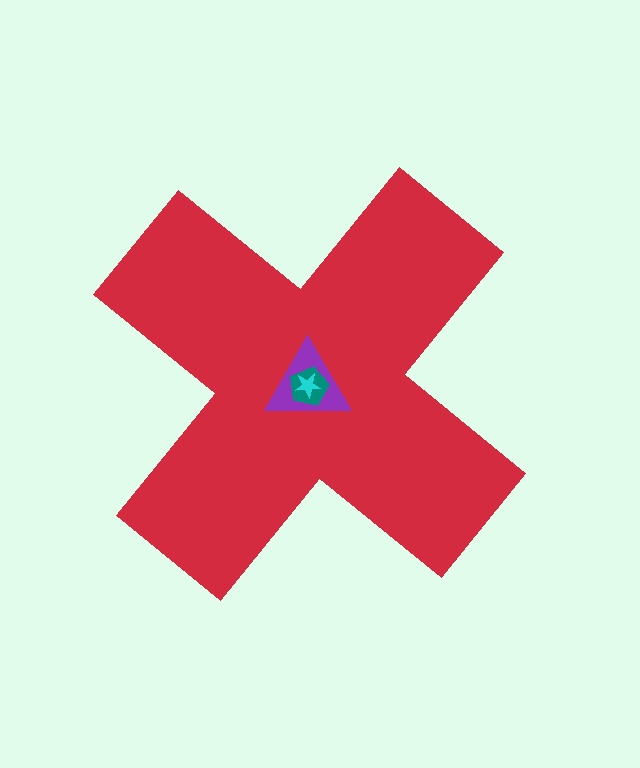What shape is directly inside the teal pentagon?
The cyan star.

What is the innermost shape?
The cyan star.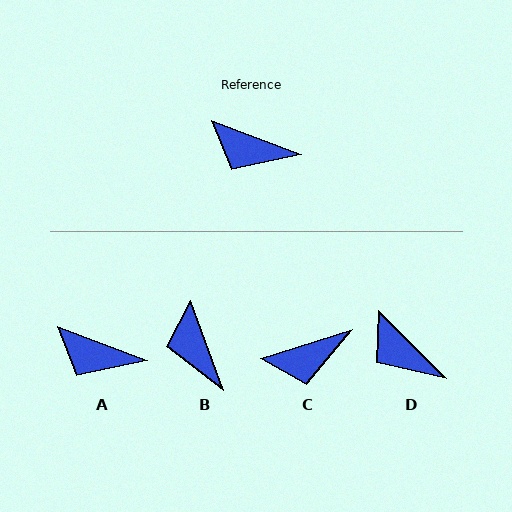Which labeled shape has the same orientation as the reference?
A.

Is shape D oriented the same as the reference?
No, it is off by about 24 degrees.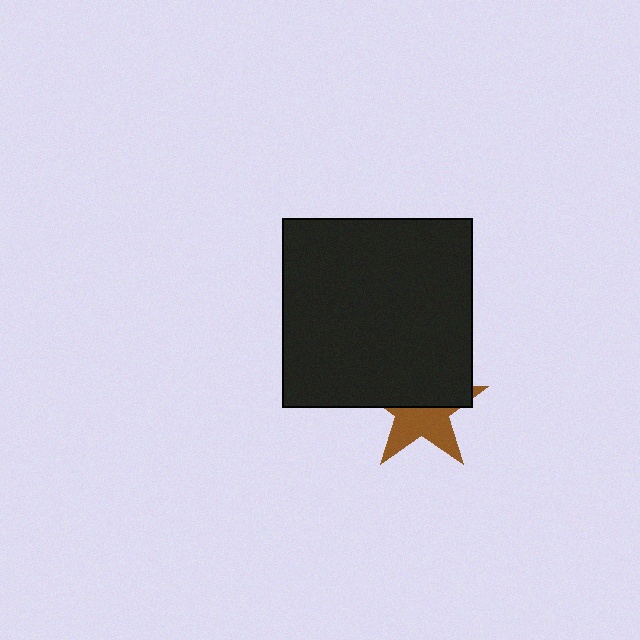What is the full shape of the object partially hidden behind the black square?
The partially hidden object is a brown star.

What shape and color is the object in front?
The object in front is a black square.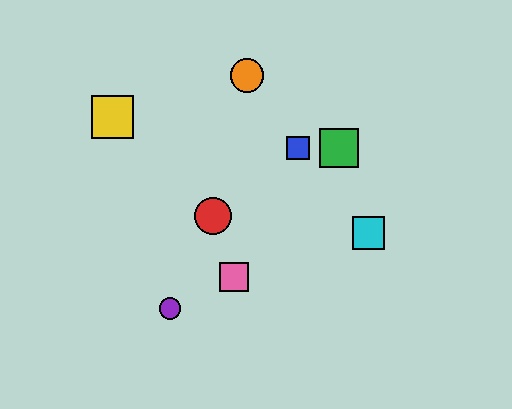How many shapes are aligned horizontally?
2 shapes (the blue square, the green square) are aligned horizontally.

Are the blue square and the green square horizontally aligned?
Yes, both are at y≈148.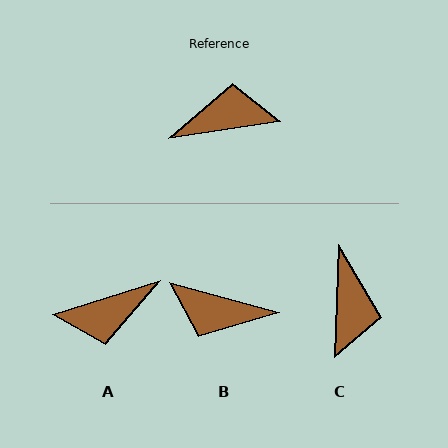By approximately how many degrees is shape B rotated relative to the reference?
Approximately 156 degrees counter-clockwise.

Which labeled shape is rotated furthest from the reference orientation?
A, about 172 degrees away.